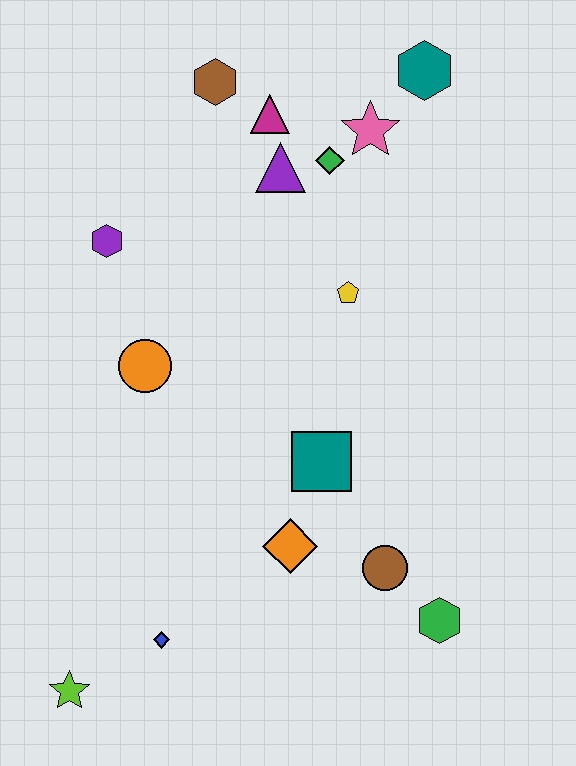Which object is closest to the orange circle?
The purple hexagon is closest to the orange circle.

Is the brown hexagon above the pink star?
Yes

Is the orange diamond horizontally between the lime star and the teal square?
Yes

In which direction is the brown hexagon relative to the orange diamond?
The brown hexagon is above the orange diamond.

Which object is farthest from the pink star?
The lime star is farthest from the pink star.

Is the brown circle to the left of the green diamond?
No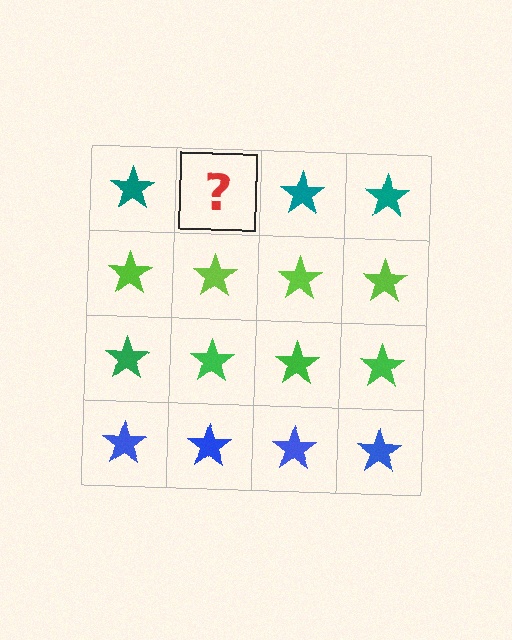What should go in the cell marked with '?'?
The missing cell should contain a teal star.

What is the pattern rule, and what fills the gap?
The rule is that each row has a consistent color. The gap should be filled with a teal star.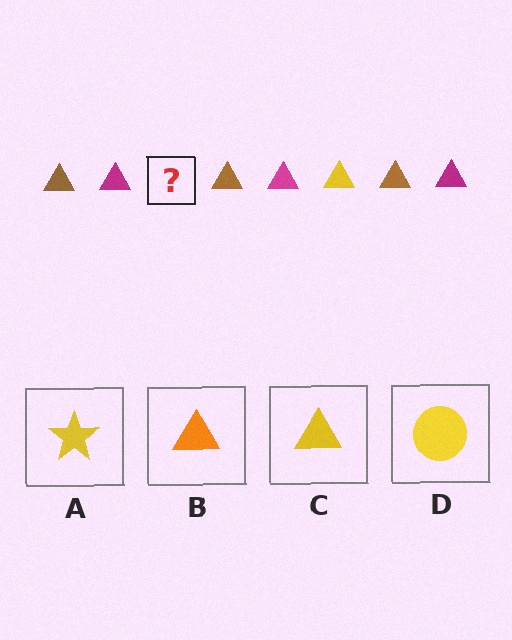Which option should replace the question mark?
Option C.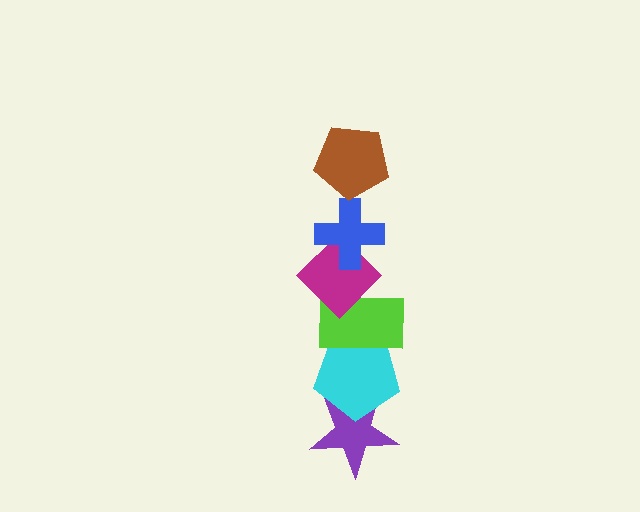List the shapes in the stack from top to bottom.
From top to bottom: the brown pentagon, the blue cross, the magenta diamond, the lime rectangle, the cyan pentagon, the purple star.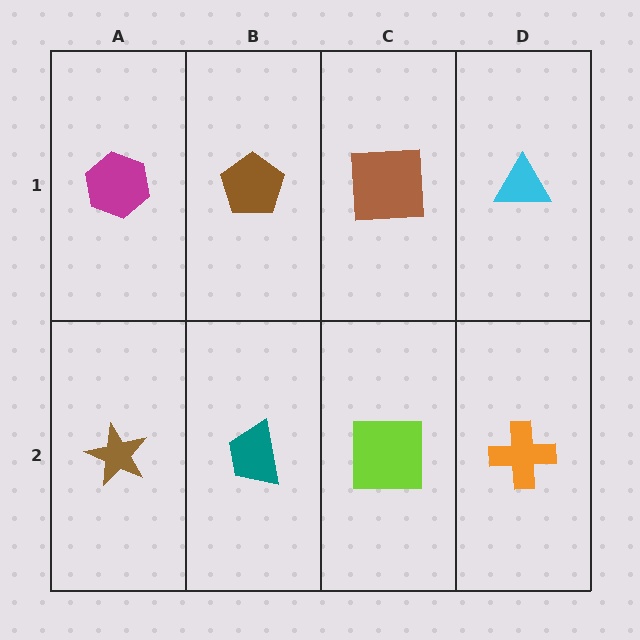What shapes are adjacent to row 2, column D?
A cyan triangle (row 1, column D), a lime square (row 2, column C).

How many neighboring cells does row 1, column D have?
2.